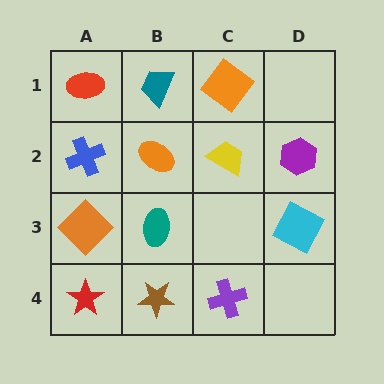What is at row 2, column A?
A blue cross.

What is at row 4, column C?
A purple cross.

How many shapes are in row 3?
3 shapes.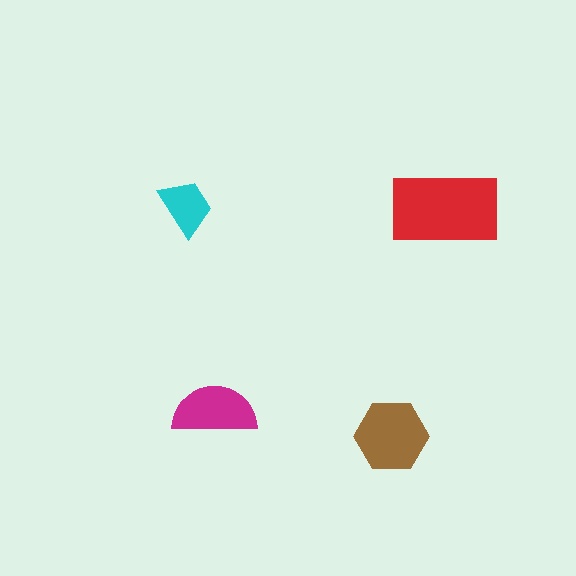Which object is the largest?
The red rectangle.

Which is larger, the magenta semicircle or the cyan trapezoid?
The magenta semicircle.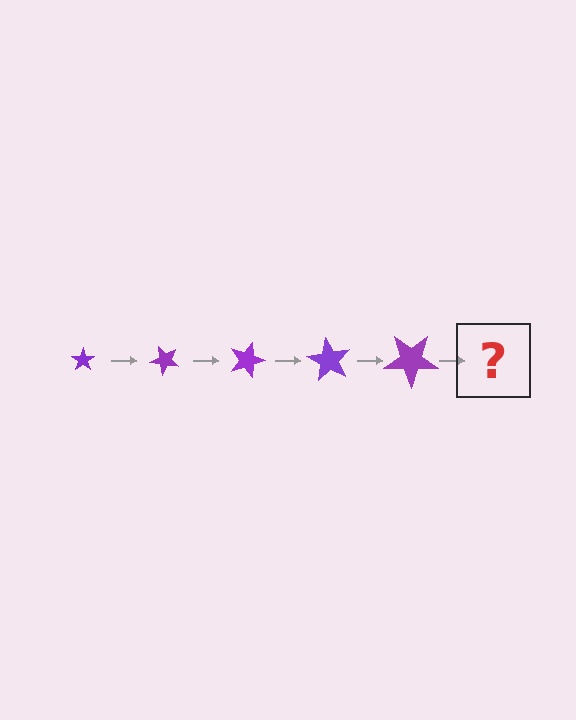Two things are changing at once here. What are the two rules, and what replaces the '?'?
The two rules are that the star grows larger each step and it rotates 45 degrees each step. The '?' should be a star, larger than the previous one and rotated 225 degrees from the start.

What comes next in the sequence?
The next element should be a star, larger than the previous one and rotated 225 degrees from the start.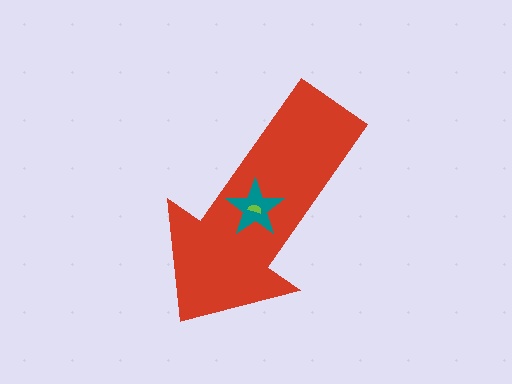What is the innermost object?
The lime semicircle.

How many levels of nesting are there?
3.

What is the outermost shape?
The red arrow.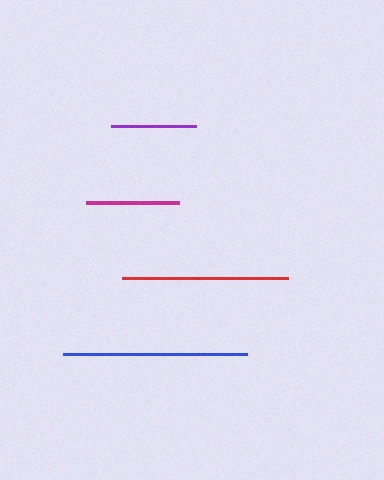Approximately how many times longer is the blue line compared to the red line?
The blue line is approximately 1.1 times the length of the red line.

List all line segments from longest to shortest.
From longest to shortest: blue, red, magenta, purple.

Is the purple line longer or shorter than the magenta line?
The magenta line is longer than the purple line.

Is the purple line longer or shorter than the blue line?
The blue line is longer than the purple line.